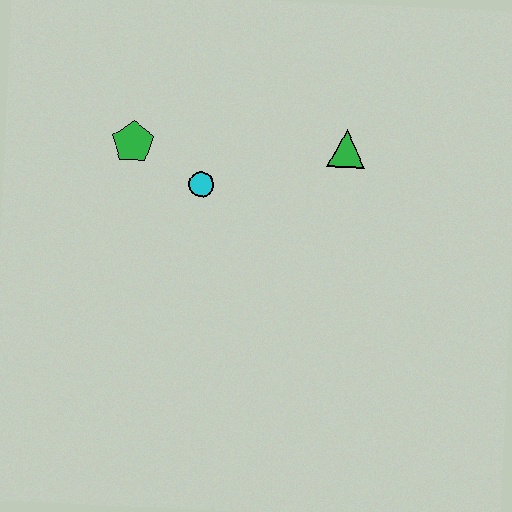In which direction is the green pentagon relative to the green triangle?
The green pentagon is to the left of the green triangle.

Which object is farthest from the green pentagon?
The green triangle is farthest from the green pentagon.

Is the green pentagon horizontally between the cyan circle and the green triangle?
No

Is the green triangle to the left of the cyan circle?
No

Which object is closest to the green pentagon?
The cyan circle is closest to the green pentagon.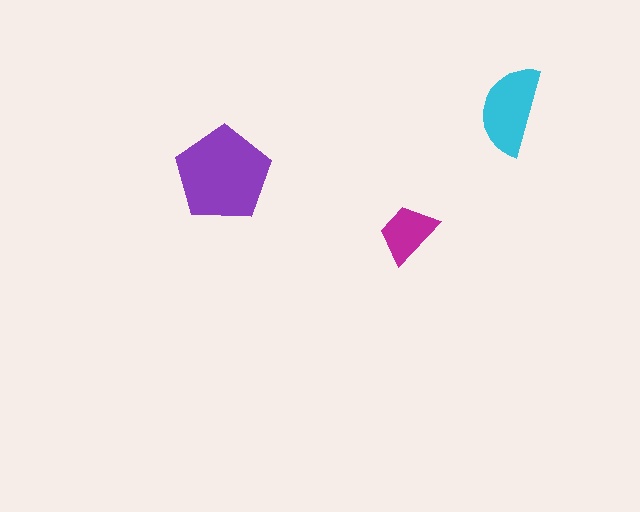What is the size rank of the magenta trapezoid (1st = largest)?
3rd.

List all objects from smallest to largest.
The magenta trapezoid, the cyan semicircle, the purple pentagon.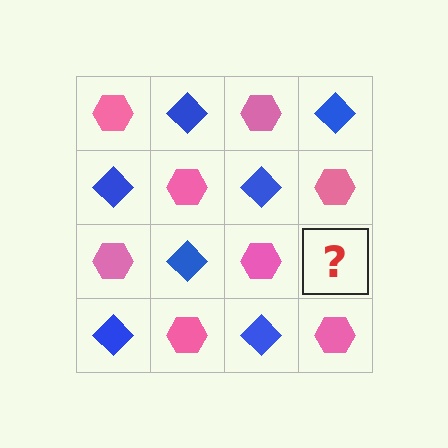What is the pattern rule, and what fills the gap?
The rule is that it alternates pink hexagon and blue diamond in a checkerboard pattern. The gap should be filled with a blue diamond.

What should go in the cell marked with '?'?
The missing cell should contain a blue diamond.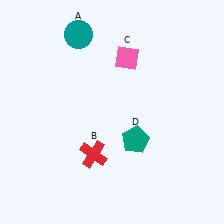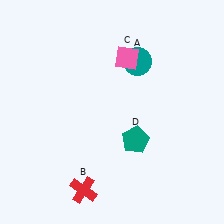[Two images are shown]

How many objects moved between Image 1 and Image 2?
2 objects moved between the two images.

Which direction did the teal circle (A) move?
The teal circle (A) moved right.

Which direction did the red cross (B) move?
The red cross (B) moved down.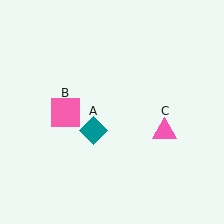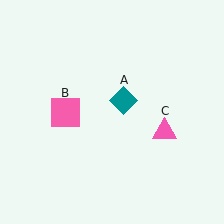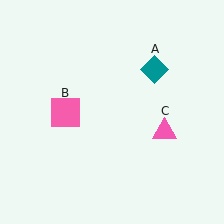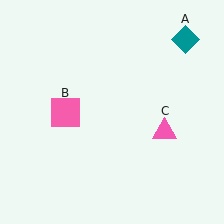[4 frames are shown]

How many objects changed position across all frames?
1 object changed position: teal diamond (object A).